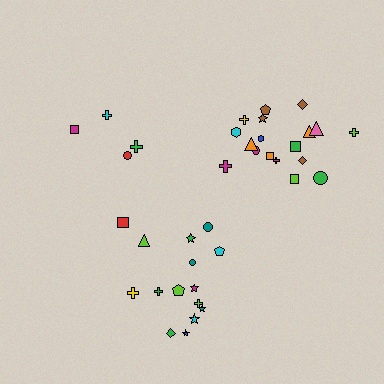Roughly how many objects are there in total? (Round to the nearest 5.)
Roughly 35 objects in total.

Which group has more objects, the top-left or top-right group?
The top-right group.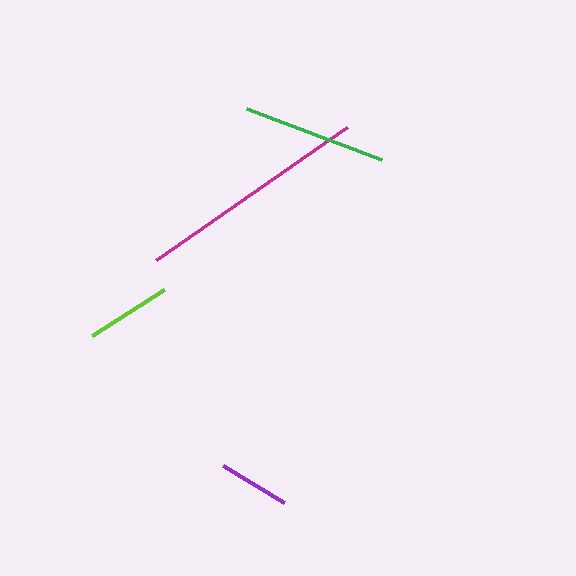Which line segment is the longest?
The magenta line is the longest at approximately 232 pixels.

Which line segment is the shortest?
The purple line is the shortest at approximately 71 pixels.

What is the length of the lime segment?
The lime segment is approximately 85 pixels long.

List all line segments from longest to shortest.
From longest to shortest: magenta, green, lime, purple.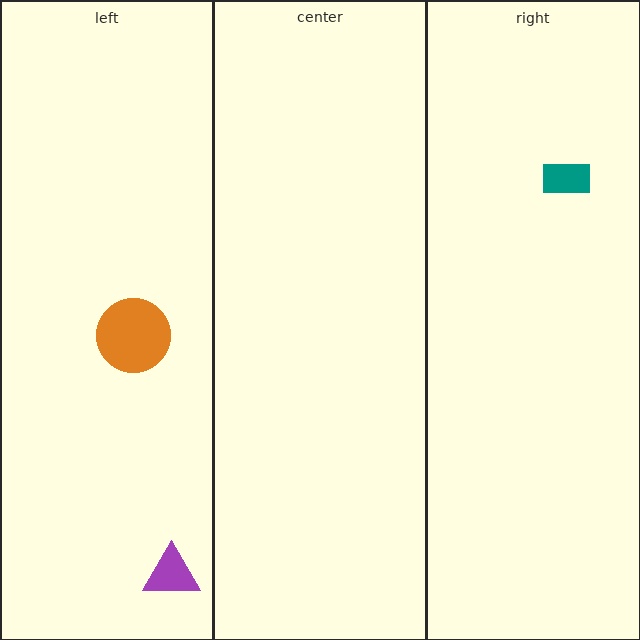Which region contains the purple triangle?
The left region.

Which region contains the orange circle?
The left region.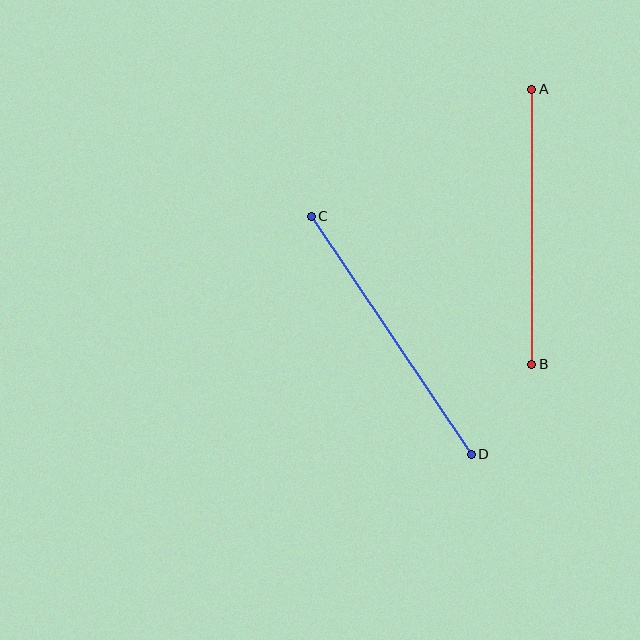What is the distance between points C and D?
The distance is approximately 287 pixels.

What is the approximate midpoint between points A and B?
The midpoint is at approximately (532, 227) pixels.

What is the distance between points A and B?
The distance is approximately 275 pixels.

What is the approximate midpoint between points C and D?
The midpoint is at approximately (391, 335) pixels.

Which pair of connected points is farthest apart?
Points C and D are farthest apart.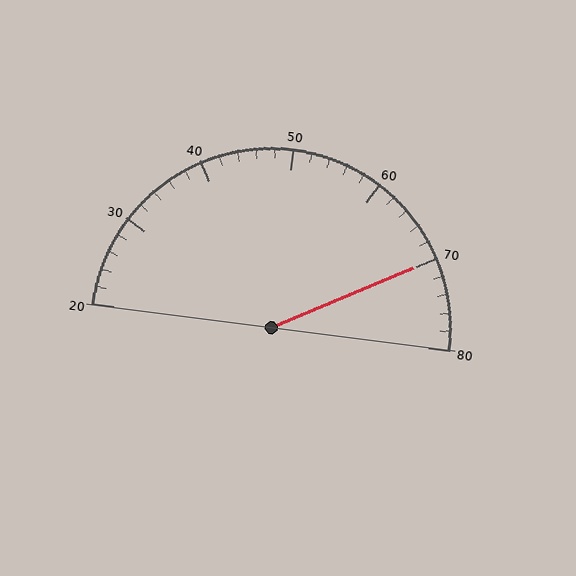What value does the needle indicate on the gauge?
The needle indicates approximately 70.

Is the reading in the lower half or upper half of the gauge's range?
The reading is in the upper half of the range (20 to 80).